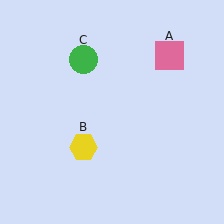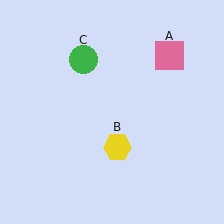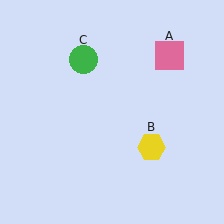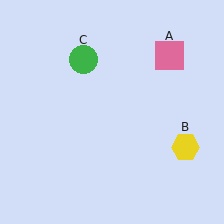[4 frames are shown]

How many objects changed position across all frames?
1 object changed position: yellow hexagon (object B).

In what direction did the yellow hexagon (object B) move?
The yellow hexagon (object B) moved right.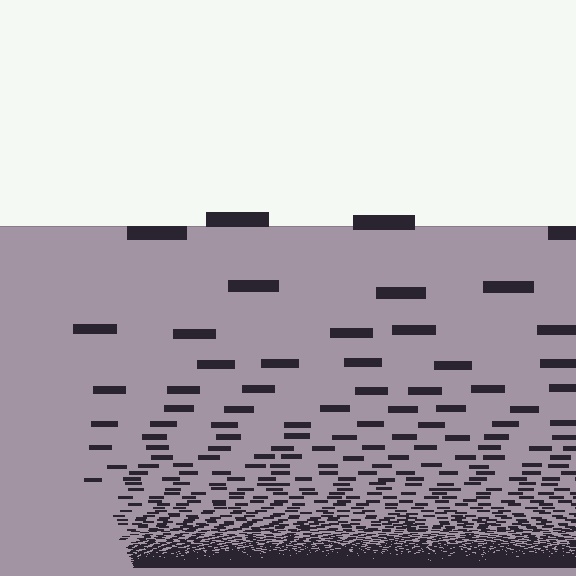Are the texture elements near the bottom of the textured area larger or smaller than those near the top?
Smaller. The gradient is inverted — elements near the bottom are smaller and denser.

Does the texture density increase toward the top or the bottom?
Density increases toward the bottom.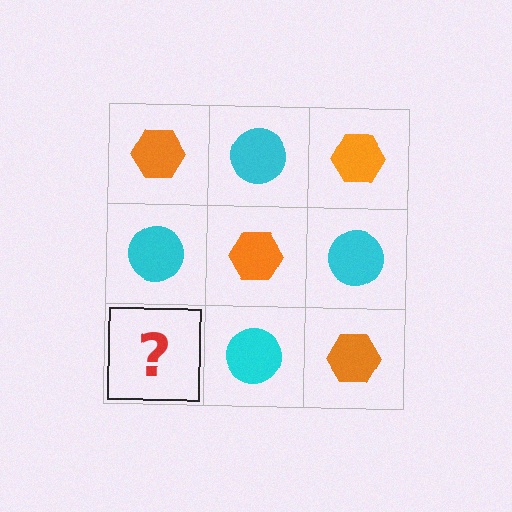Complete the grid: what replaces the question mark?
The question mark should be replaced with an orange hexagon.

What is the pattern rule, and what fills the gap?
The rule is that it alternates orange hexagon and cyan circle in a checkerboard pattern. The gap should be filled with an orange hexagon.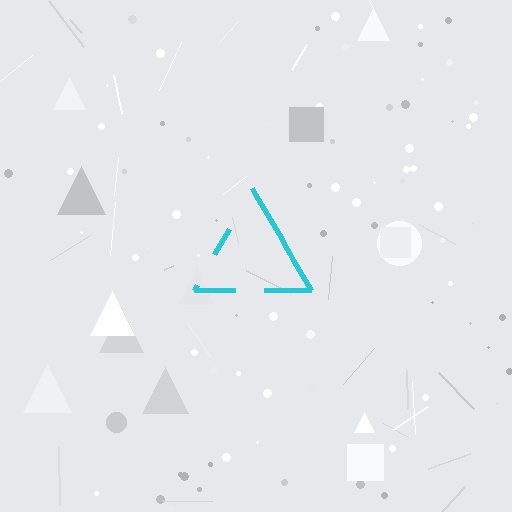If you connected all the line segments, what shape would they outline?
They would outline a triangle.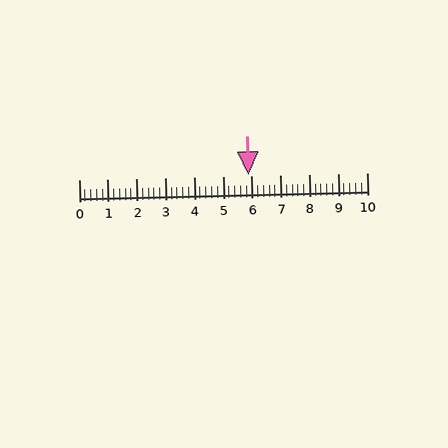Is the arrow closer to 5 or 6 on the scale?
The arrow is closer to 6.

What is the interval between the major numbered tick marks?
The major tick marks are spaced 1 units apart.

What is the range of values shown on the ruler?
The ruler shows values from 0 to 10.